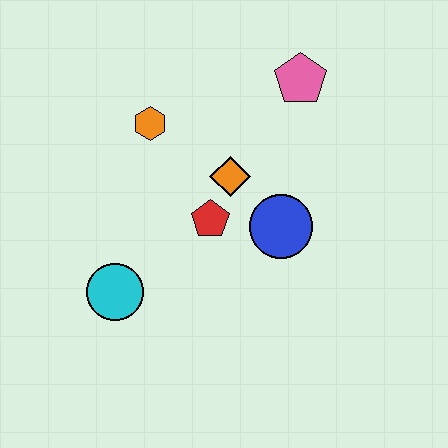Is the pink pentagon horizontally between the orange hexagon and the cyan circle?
No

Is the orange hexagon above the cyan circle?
Yes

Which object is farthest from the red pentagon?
The pink pentagon is farthest from the red pentagon.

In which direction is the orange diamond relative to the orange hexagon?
The orange diamond is to the right of the orange hexagon.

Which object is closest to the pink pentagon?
The orange diamond is closest to the pink pentagon.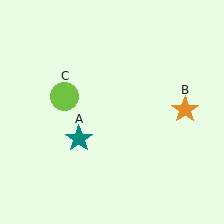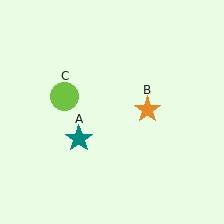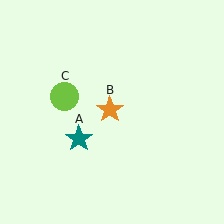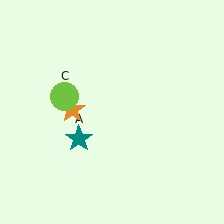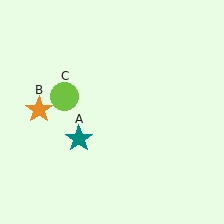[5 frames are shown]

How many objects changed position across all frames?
1 object changed position: orange star (object B).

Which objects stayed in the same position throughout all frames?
Teal star (object A) and lime circle (object C) remained stationary.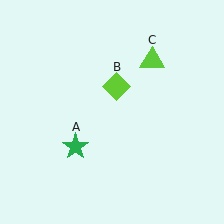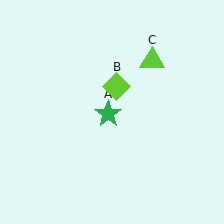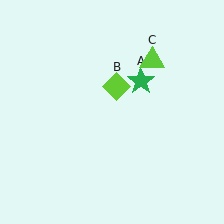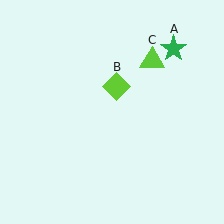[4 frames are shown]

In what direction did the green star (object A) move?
The green star (object A) moved up and to the right.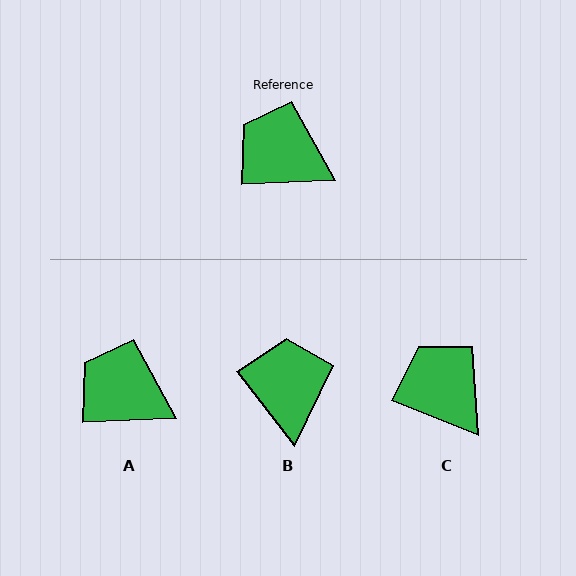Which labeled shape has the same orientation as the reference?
A.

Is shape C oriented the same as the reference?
No, it is off by about 25 degrees.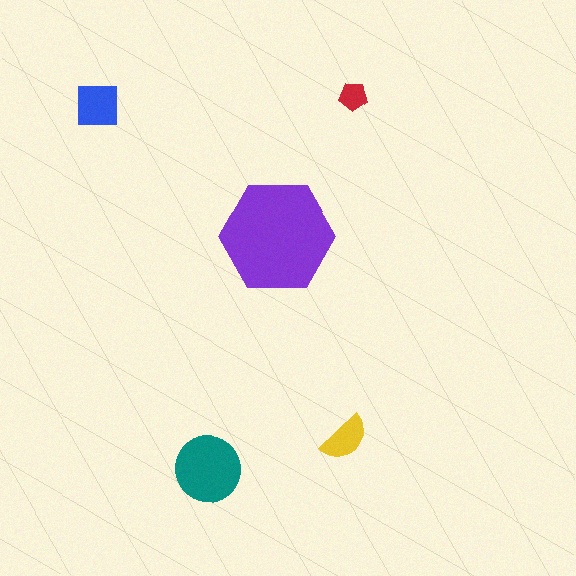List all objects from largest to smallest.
The purple hexagon, the teal circle, the blue square, the yellow semicircle, the red pentagon.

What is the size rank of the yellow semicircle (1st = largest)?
4th.